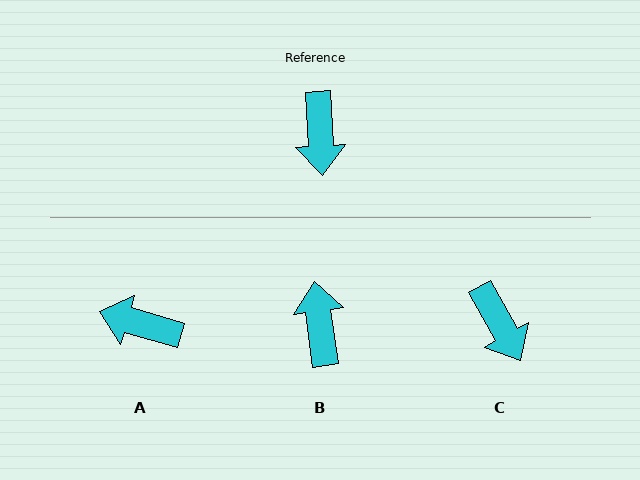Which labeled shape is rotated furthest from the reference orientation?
B, about 175 degrees away.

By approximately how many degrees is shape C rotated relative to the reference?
Approximately 26 degrees counter-clockwise.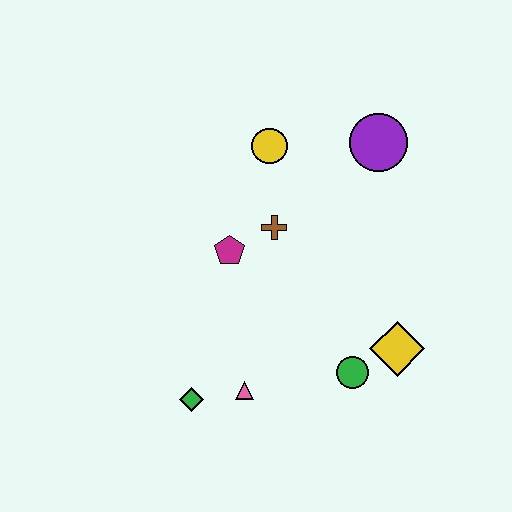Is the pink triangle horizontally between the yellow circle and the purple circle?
No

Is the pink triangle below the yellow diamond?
Yes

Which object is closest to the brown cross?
The magenta pentagon is closest to the brown cross.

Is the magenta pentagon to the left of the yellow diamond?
Yes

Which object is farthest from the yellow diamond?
The yellow circle is farthest from the yellow diamond.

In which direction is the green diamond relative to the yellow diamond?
The green diamond is to the left of the yellow diamond.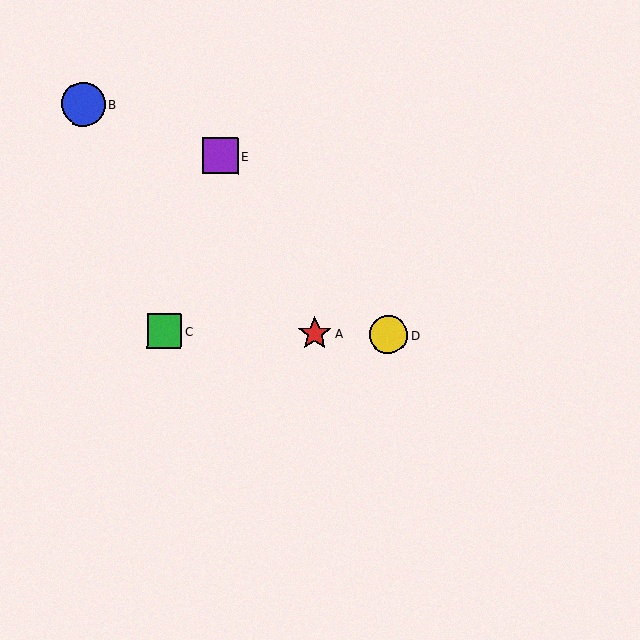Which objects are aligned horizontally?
Objects A, C, D are aligned horizontally.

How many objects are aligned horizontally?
3 objects (A, C, D) are aligned horizontally.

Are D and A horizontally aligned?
Yes, both are at y≈335.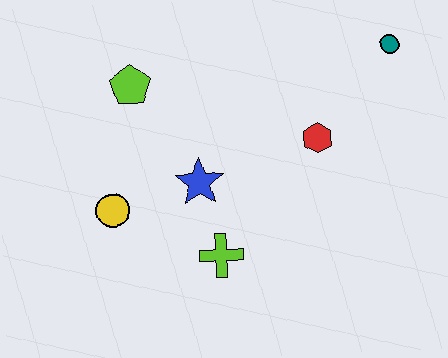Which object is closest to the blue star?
The lime cross is closest to the blue star.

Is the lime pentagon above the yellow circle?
Yes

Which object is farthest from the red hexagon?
The yellow circle is farthest from the red hexagon.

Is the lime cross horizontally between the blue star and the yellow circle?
No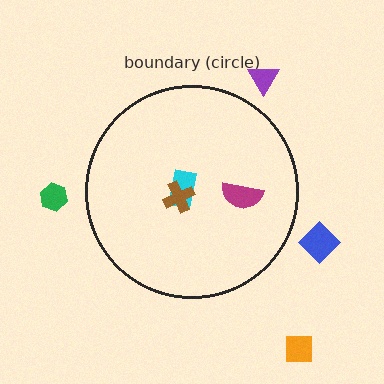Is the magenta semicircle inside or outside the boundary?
Inside.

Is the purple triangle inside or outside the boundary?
Outside.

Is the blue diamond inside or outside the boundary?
Outside.